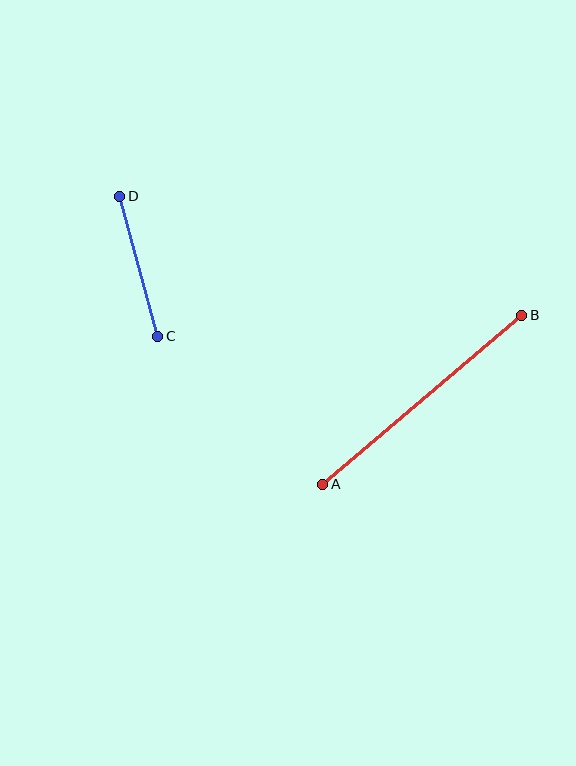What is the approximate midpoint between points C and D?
The midpoint is at approximately (139, 266) pixels.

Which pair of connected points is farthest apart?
Points A and B are farthest apart.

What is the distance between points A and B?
The distance is approximately 261 pixels.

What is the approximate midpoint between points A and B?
The midpoint is at approximately (422, 400) pixels.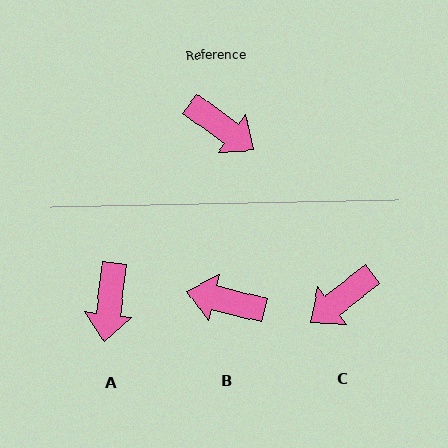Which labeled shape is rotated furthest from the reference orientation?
B, about 158 degrees away.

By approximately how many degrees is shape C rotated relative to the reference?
Approximately 106 degrees clockwise.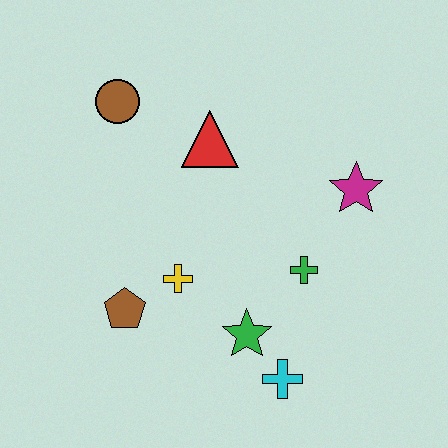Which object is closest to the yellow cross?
The brown pentagon is closest to the yellow cross.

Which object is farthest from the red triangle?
The cyan cross is farthest from the red triangle.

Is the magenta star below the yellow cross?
No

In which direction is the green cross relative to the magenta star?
The green cross is below the magenta star.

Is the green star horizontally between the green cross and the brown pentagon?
Yes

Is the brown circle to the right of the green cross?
No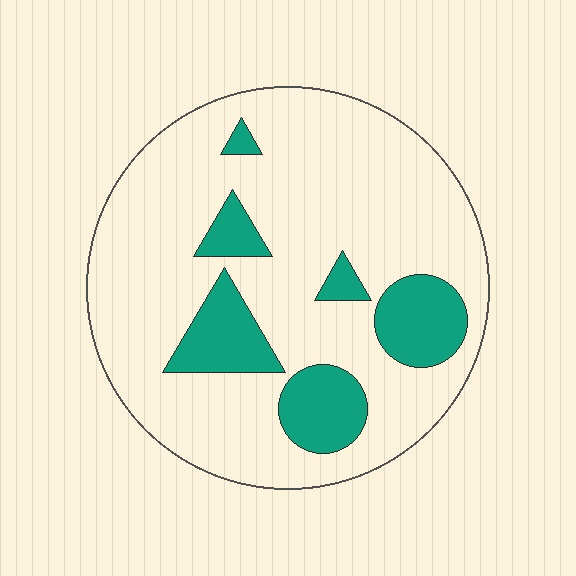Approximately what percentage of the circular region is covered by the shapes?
Approximately 20%.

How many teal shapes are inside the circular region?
6.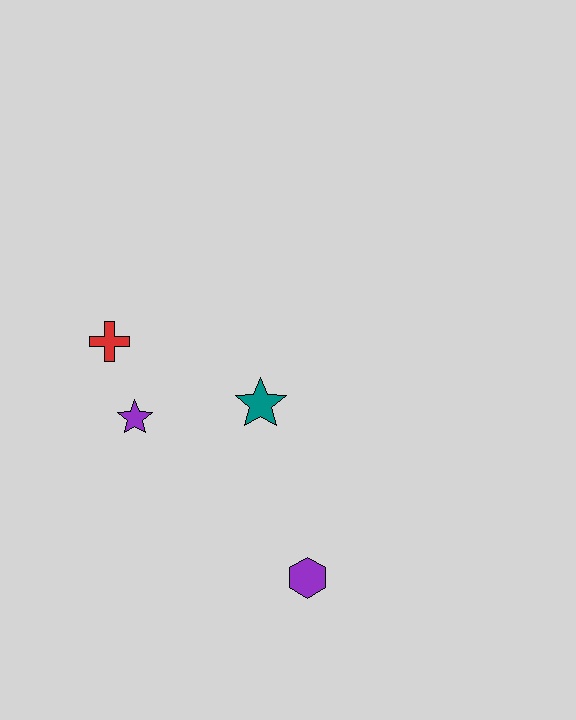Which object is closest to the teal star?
The purple star is closest to the teal star.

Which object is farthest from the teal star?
The purple hexagon is farthest from the teal star.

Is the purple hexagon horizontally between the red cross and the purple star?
No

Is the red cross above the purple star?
Yes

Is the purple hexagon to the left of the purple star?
No